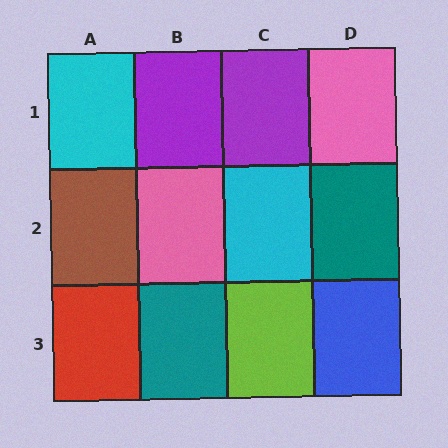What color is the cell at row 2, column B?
Pink.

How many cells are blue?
1 cell is blue.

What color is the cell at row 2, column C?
Cyan.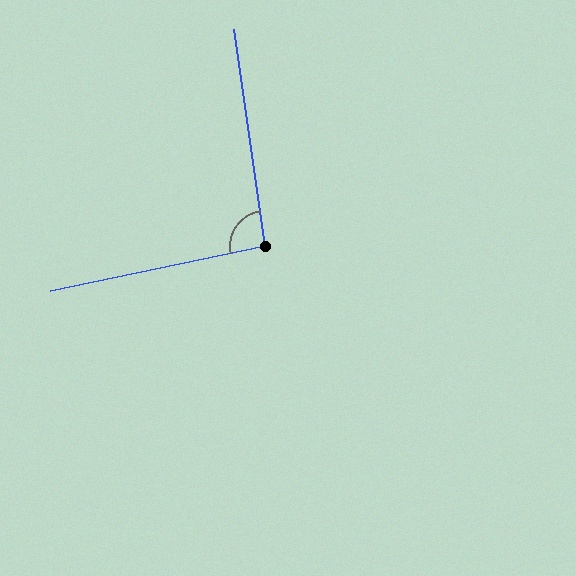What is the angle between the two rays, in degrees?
Approximately 94 degrees.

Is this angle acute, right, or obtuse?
It is approximately a right angle.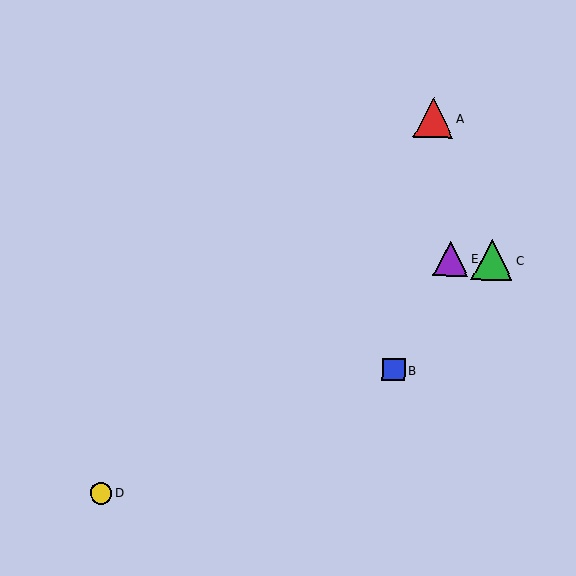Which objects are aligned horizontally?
Objects C, E are aligned horizontally.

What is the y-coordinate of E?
Object E is at y≈258.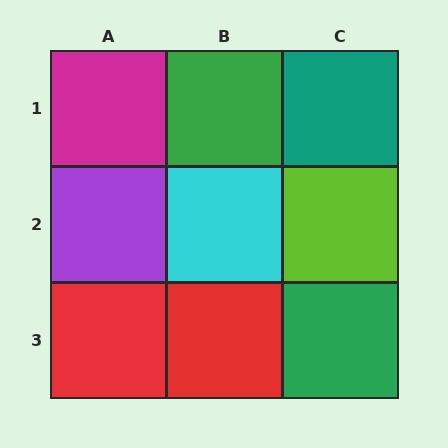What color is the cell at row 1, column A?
Magenta.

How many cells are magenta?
1 cell is magenta.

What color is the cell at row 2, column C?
Lime.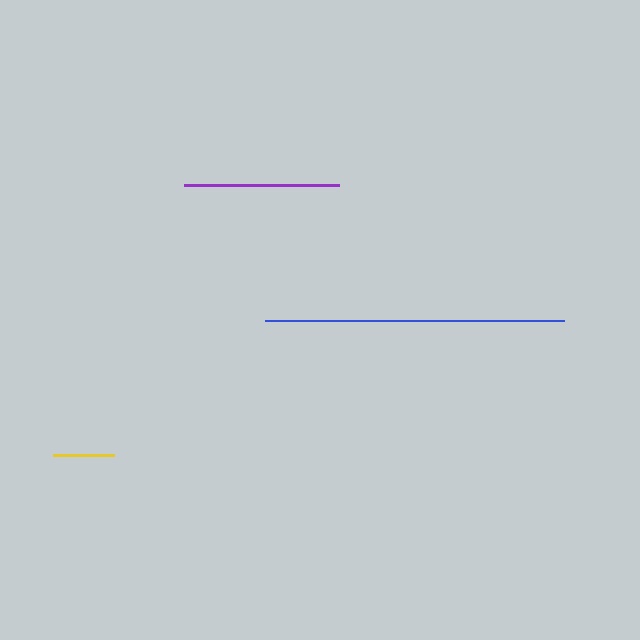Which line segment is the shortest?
The yellow line is the shortest at approximately 61 pixels.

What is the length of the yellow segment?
The yellow segment is approximately 61 pixels long.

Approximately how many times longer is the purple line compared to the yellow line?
The purple line is approximately 2.5 times the length of the yellow line.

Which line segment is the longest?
The blue line is the longest at approximately 299 pixels.